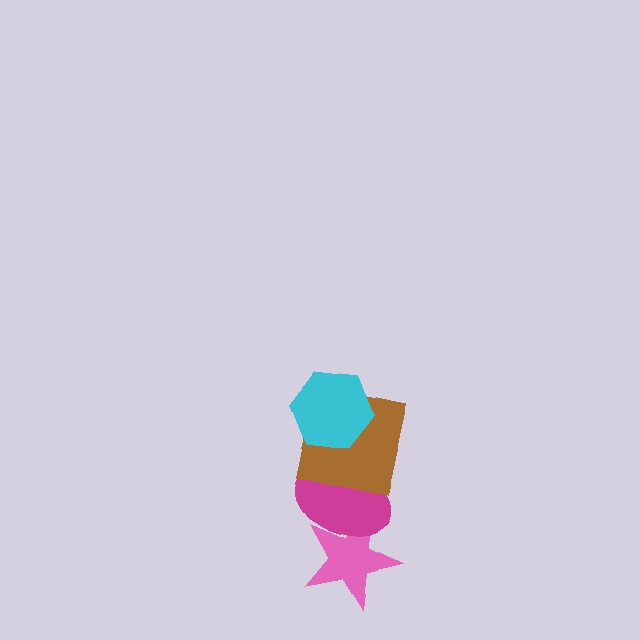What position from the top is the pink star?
The pink star is 4th from the top.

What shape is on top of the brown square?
The cyan hexagon is on top of the brown square.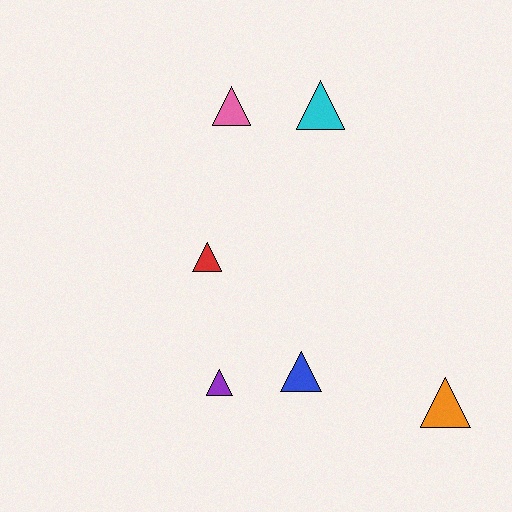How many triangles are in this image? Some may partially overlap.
There are 6 triangles.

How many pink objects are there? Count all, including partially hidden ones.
There is 1 pink object.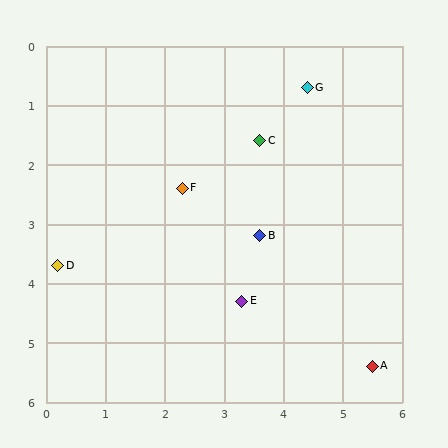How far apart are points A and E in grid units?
Points A and E are about 2.5 grid units apart.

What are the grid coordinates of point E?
Point E is at approximately (3.3, 4.3).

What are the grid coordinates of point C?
Point C is at approximately (3.6, 1.6).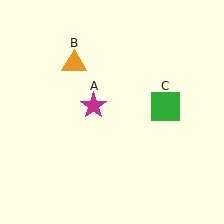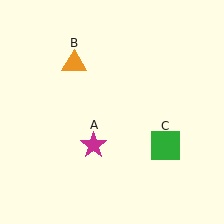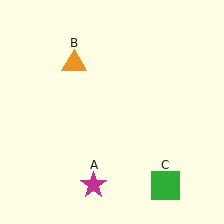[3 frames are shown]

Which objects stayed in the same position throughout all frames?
Orange triangle (object B) remained stationary.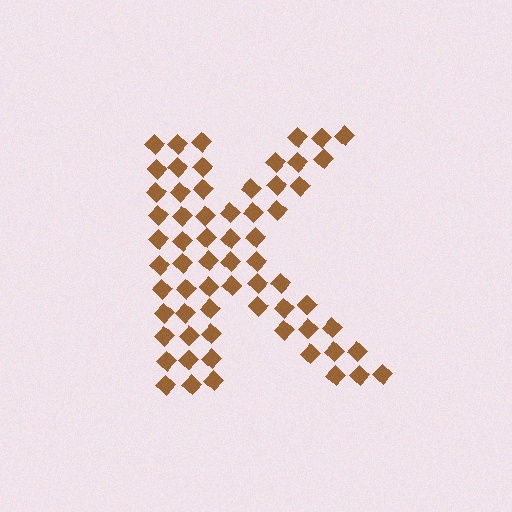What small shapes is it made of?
It is made of small diamonds.